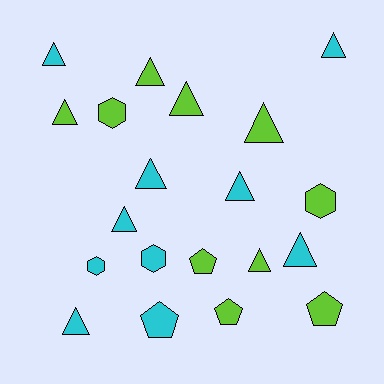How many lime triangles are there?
There are 5 lime triangles.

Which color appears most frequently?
Lime, with 10 objects.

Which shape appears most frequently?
Triangle, with 12 objects.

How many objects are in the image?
There are 20 objects.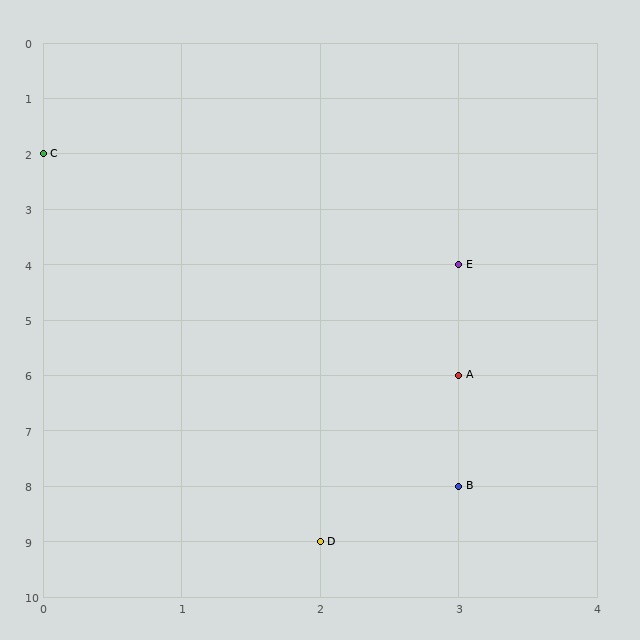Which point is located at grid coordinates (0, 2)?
Point C is at (0, 2).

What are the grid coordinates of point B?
Point B is at grid coordinates (3, 8).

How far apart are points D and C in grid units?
Points D and C are 2 columns and 7 rows apart (about 7.3 grid units diagonally).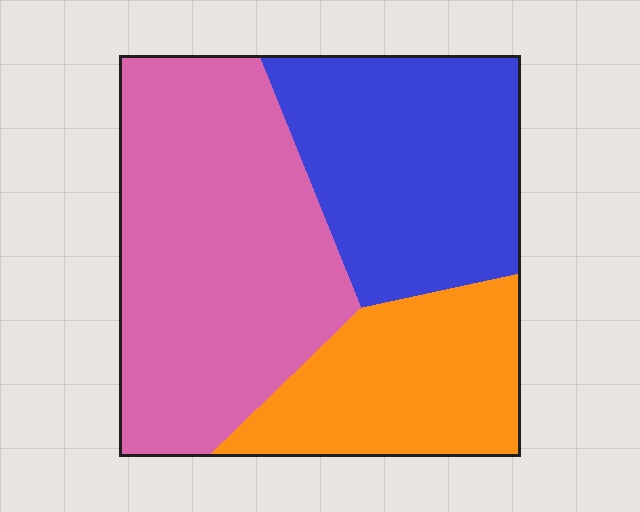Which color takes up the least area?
Orange, at roughly 25%.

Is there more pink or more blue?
Pink.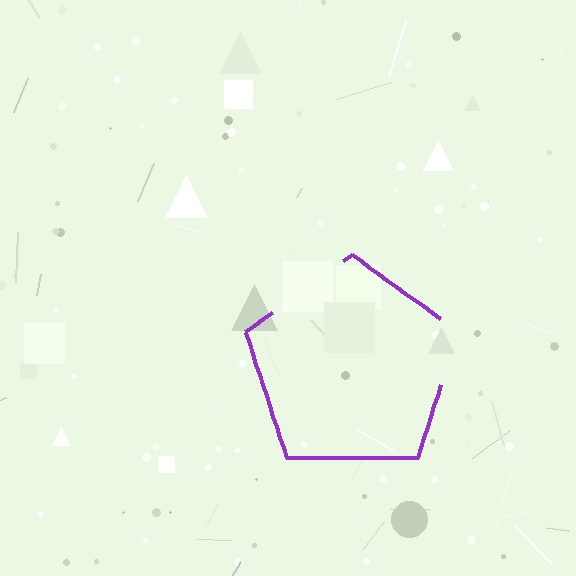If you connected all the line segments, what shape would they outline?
They would outline a pentagon.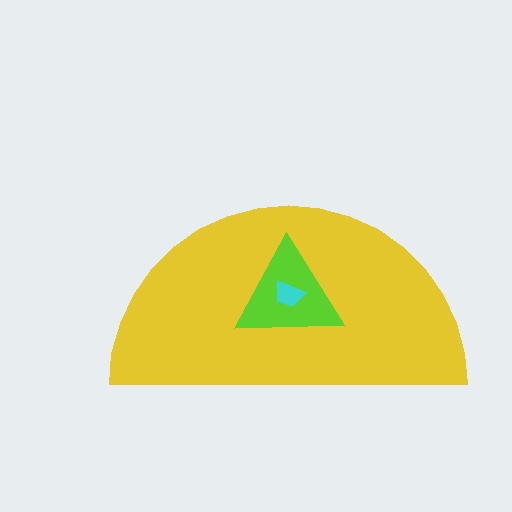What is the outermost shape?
The yellow semicircle.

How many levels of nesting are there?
3.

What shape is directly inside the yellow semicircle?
The lime triangle.